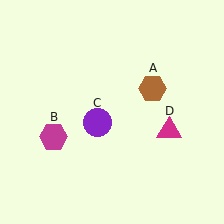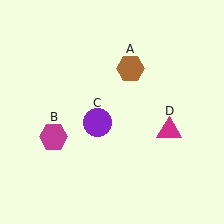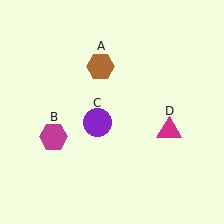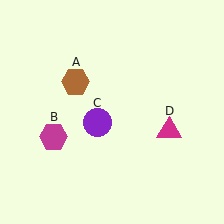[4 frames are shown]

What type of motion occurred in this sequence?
The brown hexagon (object A) rotated counterclockwise around the center of the scene.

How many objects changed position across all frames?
1 object changed position: brown hexagon (object A).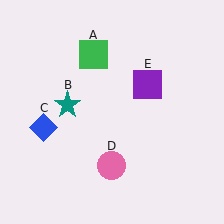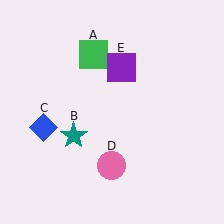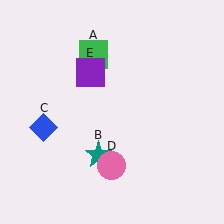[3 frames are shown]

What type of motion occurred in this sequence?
The teal star (object B), purple square (object E) rotated counterclockwise around the center of the scene.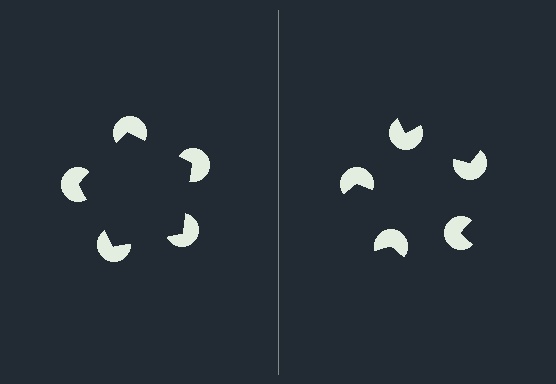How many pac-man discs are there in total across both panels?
10 — 5 on each side.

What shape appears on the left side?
An illusory pentagon.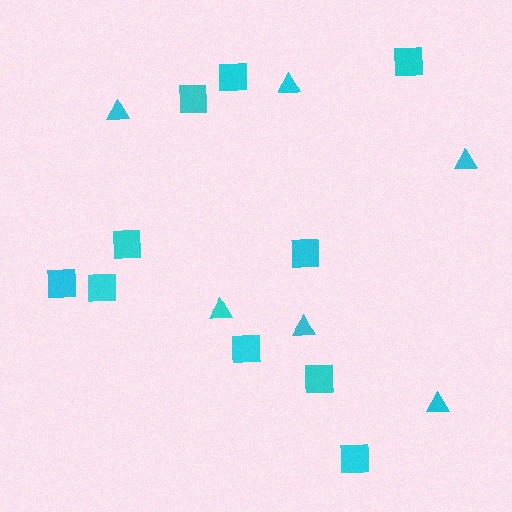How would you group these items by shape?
There are 2 groups: one group of squares (10) and one group of triangles (6).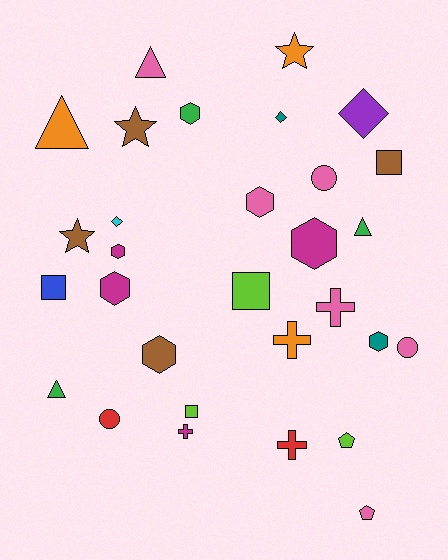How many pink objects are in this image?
There are 6 pink objects.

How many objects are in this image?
There are 30 objects.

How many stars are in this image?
There are 3 stars.